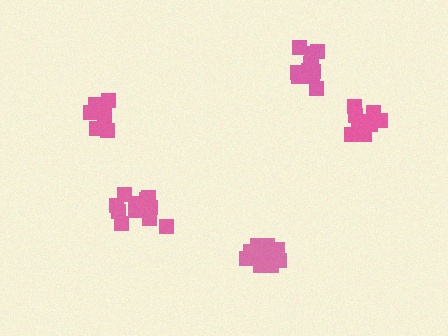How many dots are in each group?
Group 1: 14 dots, Group 2: 8 dots, Group 3: 14 dots, Group 4: 10 dots, Group 5: 11 dots (57 total).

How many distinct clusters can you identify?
There are 5 distinct clusters.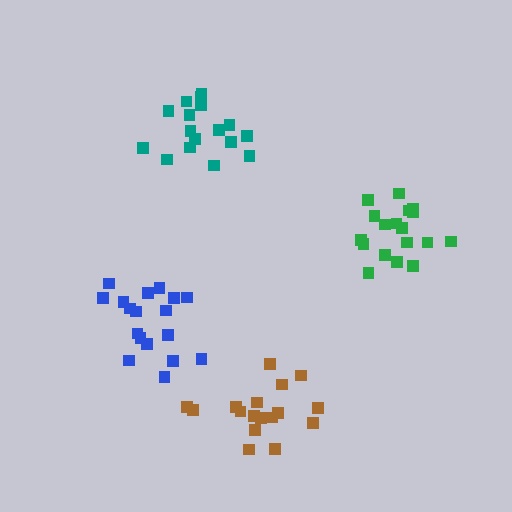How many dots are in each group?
Group 1: 17 dots, Group 2: 17 dots, Group 3: 18 dots, Group 4: 18 dots (70 total).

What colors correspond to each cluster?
The clusters are colored: teal, brown, blue, green.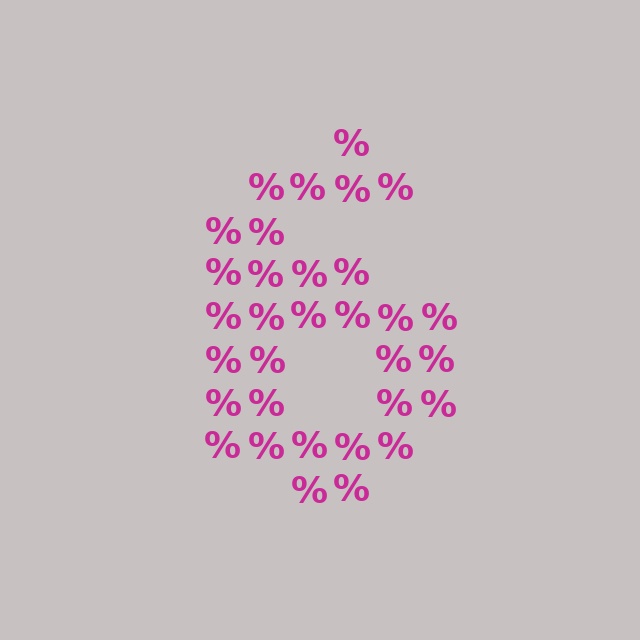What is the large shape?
The large shape is the digit 6.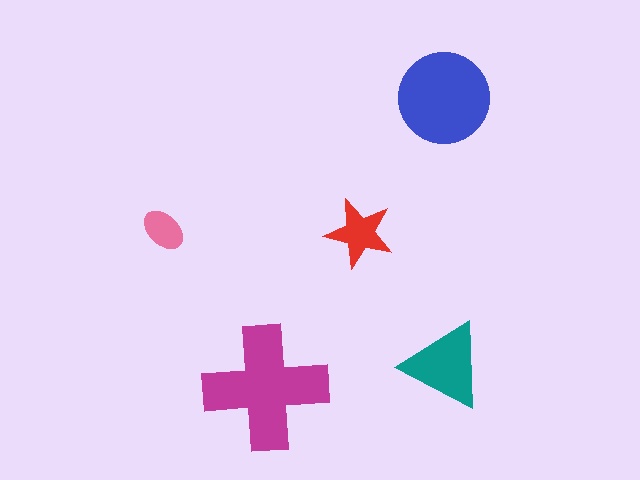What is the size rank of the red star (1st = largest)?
4th.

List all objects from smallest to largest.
The pink ellipse, the red star, the teal triangle, the blue circle, the magenta cross.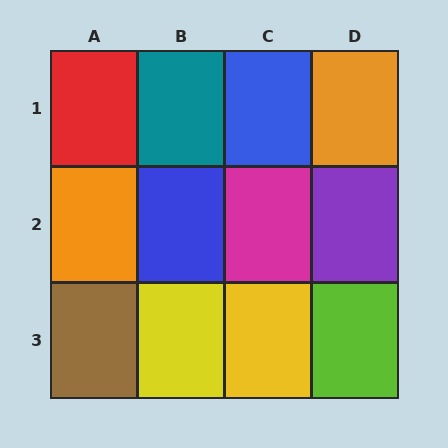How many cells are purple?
1 cell is purple.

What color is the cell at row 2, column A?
Orange.